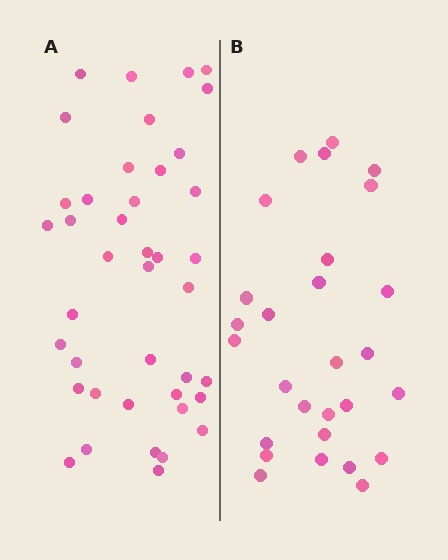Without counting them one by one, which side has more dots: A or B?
Region A (the left region) has more dots.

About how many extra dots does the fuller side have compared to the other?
Region A has approximately 15 more dots than region B.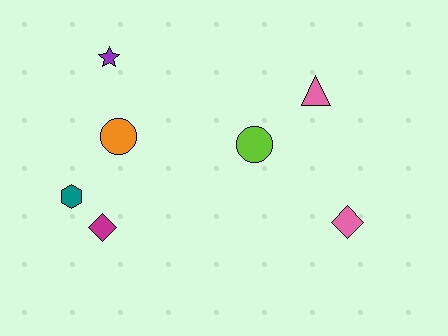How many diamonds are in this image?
There are 2 diamonds.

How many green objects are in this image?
There are no green objects.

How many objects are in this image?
There are 7 objects.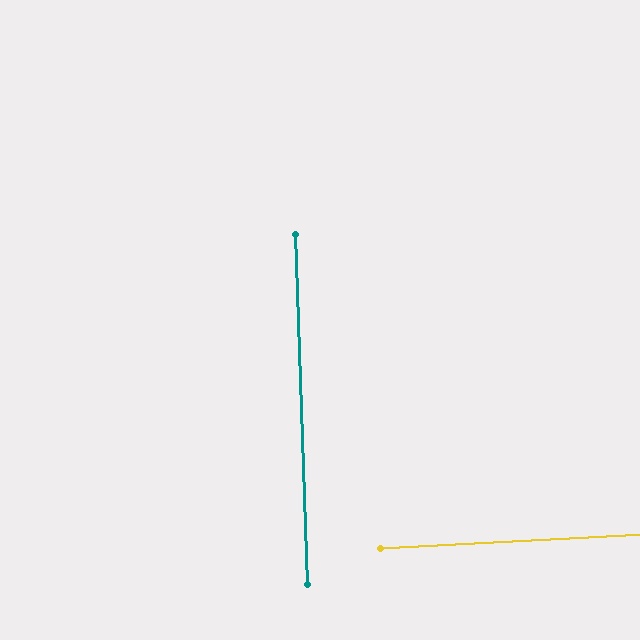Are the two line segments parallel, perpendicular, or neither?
Perpendicular — they meet at approximately 89°.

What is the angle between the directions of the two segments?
Approximately 89 degrees.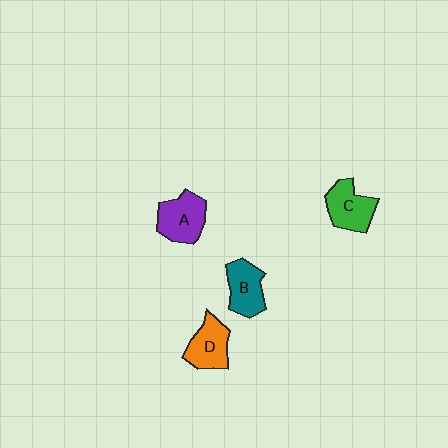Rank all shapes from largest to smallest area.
From largest to smallest: A (purple), C (green), D (orange), B (teal).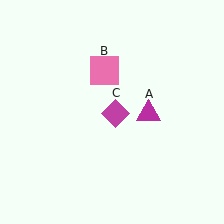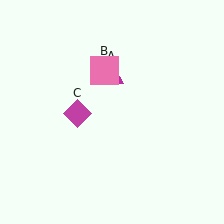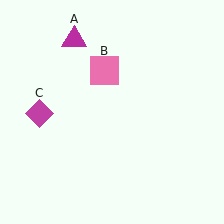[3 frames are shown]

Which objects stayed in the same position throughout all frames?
Pink square (object B) remained stationary.